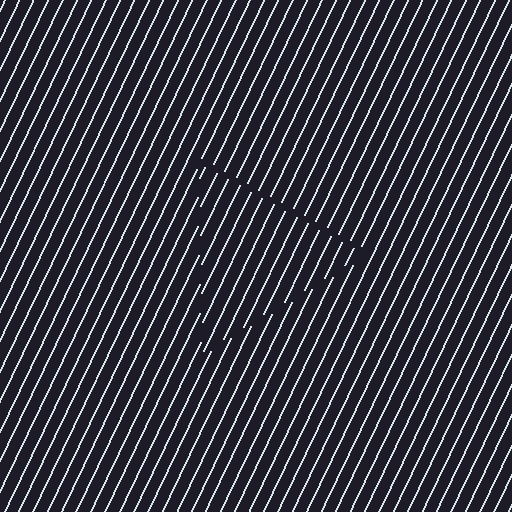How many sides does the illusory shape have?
3 sides — the line-ends trace a triangle.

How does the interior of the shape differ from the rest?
The interior of the shape contains the same grating, shifted by half a period — the contour is defined by the phase discontinuity where line-ends from the inner and outer gratings abut.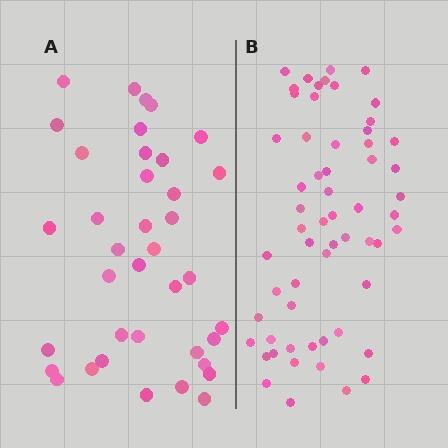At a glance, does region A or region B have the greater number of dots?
Region B (the right region) has more dots.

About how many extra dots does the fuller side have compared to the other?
Region B has approximately 20 more dots than region A.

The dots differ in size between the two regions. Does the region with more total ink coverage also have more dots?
No. Region A has more total ink coverage because its dots are larger, but region B actually contains more individual dots. Total area can be misleading — the number of items is what matters here.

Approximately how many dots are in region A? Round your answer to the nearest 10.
About 40 dots. (The exact count is 38, which rounds to 40.)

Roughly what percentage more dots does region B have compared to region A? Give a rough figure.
About 55% more.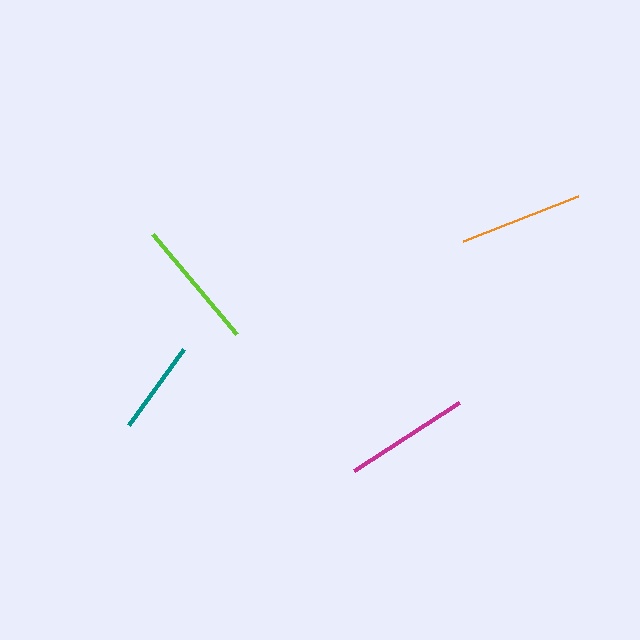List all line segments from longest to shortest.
From longest to shortest: lime, magenta, orange, teal.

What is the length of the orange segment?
The orange segment is approximately 124 pixels long.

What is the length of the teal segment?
The teal segment is approximately 94 pixels long.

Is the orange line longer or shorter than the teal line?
The orange line is longer than the teal line.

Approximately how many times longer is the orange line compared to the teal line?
The orange line is approximately 1.3 times the length of the teal line.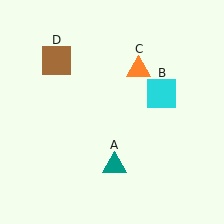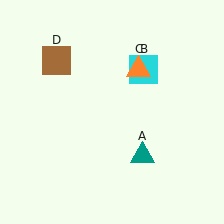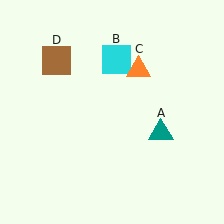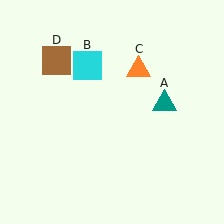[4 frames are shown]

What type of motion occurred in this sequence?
The teal triangle (object A), cyan square (object B) rotated counterclockwise around the center of the scene.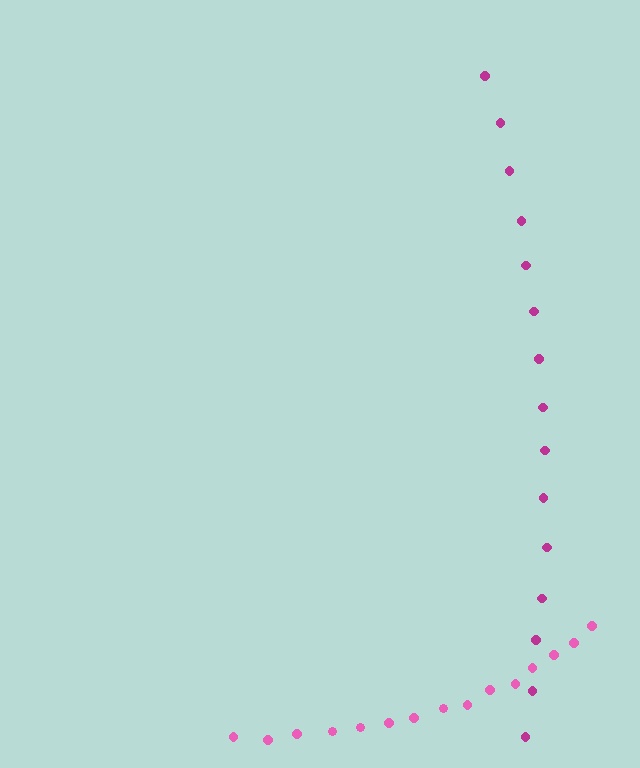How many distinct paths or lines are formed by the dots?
There are 2 distinct paths.